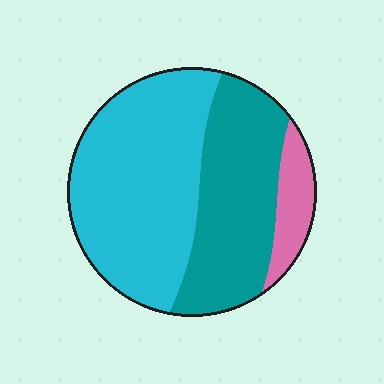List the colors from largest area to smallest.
From largest to smallest: cyan, teal, pink.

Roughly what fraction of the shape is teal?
Teal covers around 35% of the shape.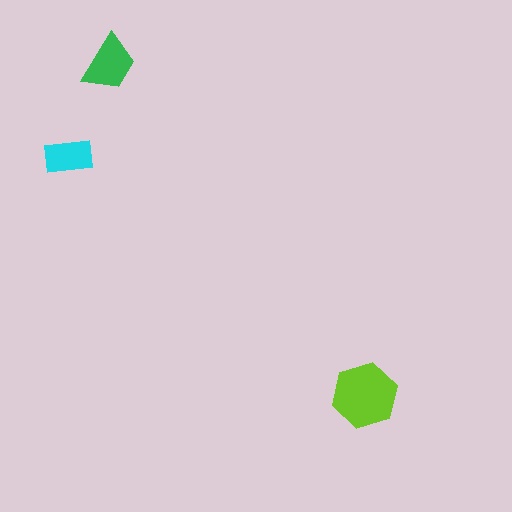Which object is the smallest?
The cyan rectangle.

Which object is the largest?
The lime hexagon.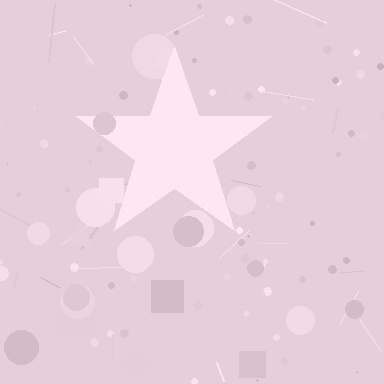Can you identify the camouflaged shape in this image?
The camouflaged shape is a star.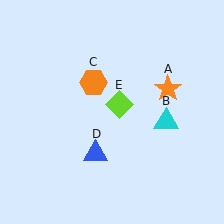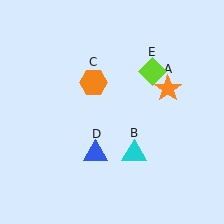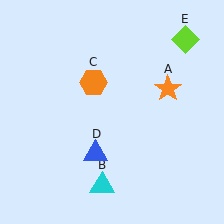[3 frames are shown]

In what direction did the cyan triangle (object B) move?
The cyan triangle (object B) moved down and to the left.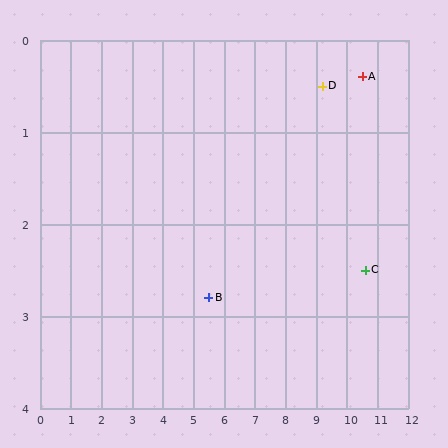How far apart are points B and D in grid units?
Points B and D are about 4.4 grid units apart.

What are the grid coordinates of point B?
Point B is at approximately (5.5, 2.8).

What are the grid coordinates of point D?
Point D is at approximately (9.2, 0.5).